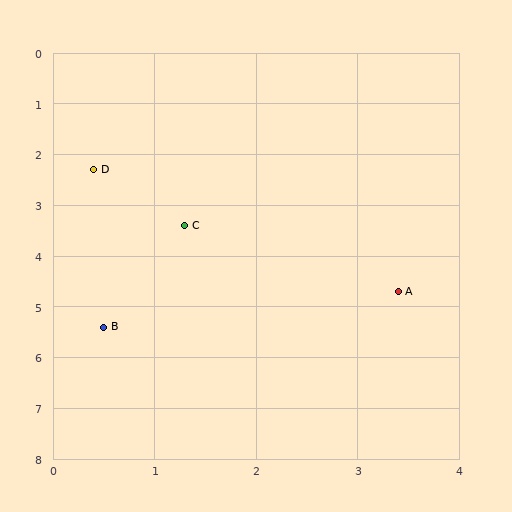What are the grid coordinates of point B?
Point B is at approximately (0.5, 5.4).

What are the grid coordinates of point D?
Point D is at approximately (0.4, 2.3).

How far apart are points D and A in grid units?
Points D and A are about 3.8 grid units apart.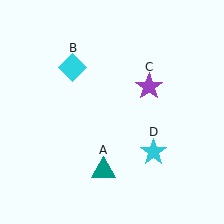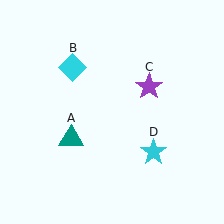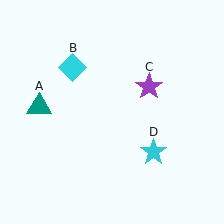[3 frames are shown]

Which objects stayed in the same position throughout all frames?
Cyan diamond (object B) and purple star (object C) and cyan star (object D) remained stationary.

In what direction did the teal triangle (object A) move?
The teal triangle (object A) moved up and to the left.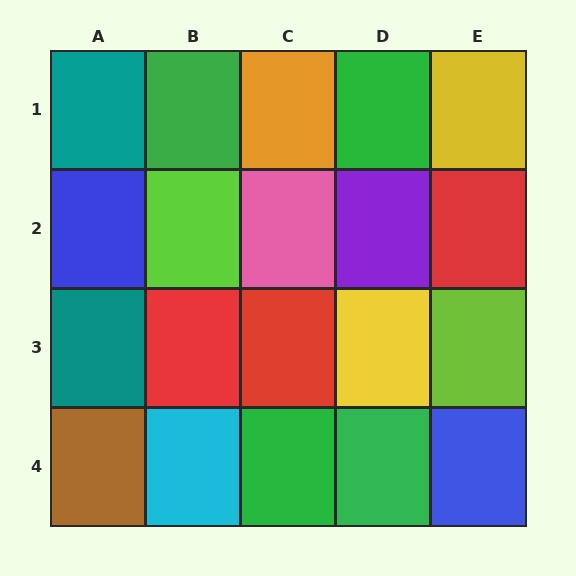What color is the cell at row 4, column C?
Green.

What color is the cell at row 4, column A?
Brown.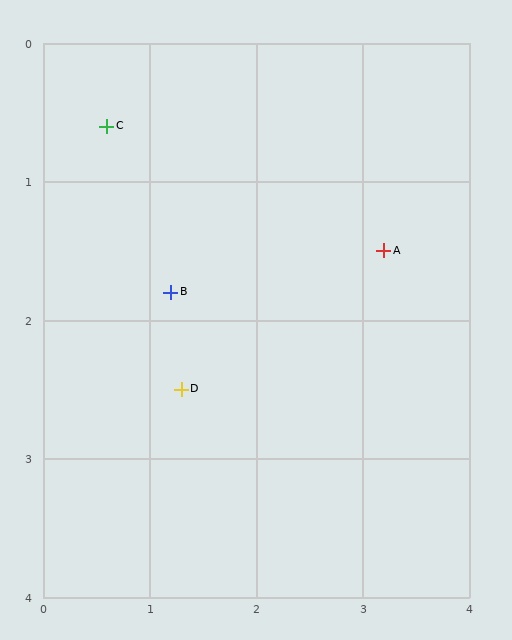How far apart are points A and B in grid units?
Points A and B are about 2.0 grid units apart.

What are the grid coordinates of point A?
Point A is at approximately (3.2, 1.5).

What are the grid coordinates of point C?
Point C is at approximately (0.6, 0.6).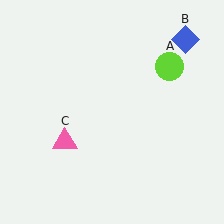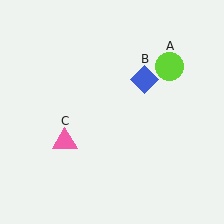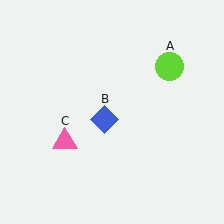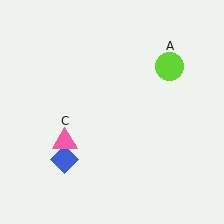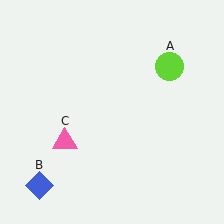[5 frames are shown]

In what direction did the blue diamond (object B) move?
The blue diamond (object B) moved down and to the left.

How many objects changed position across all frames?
1 object changed position: blue diamond (object B).